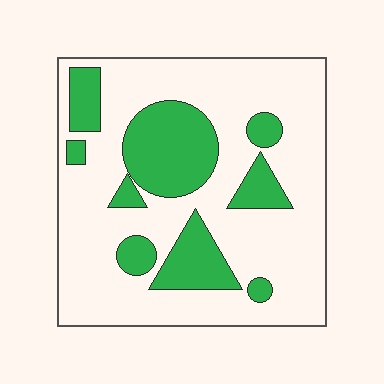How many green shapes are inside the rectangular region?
9.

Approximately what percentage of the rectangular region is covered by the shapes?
Approximately 25%.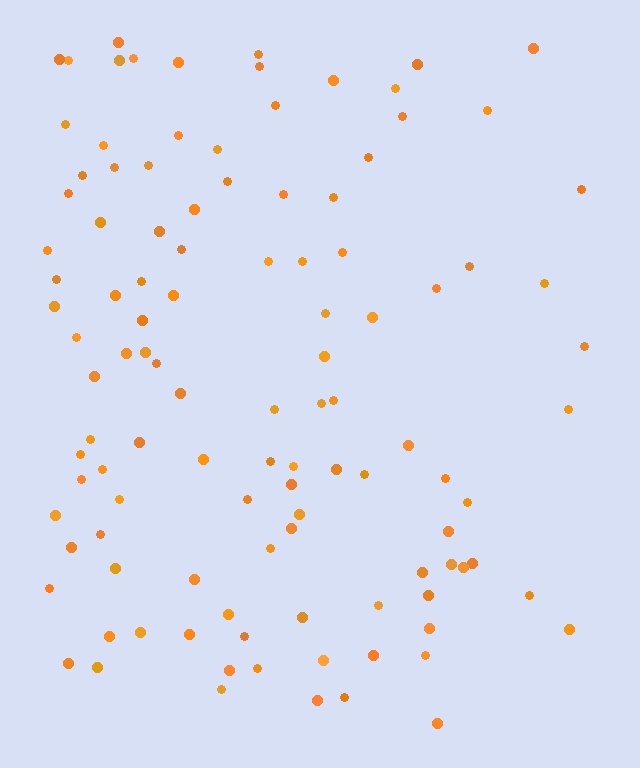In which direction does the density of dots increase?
From right to left, with the left side densest.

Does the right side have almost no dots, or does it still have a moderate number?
Still a moderate number, just noticeably fewer than the left.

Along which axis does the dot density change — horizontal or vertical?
Horizontal.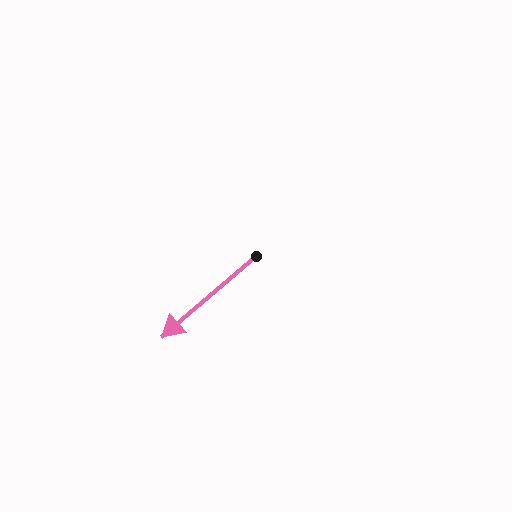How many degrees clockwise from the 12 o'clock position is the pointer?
Approximately 229 degrees.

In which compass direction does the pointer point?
Southwest.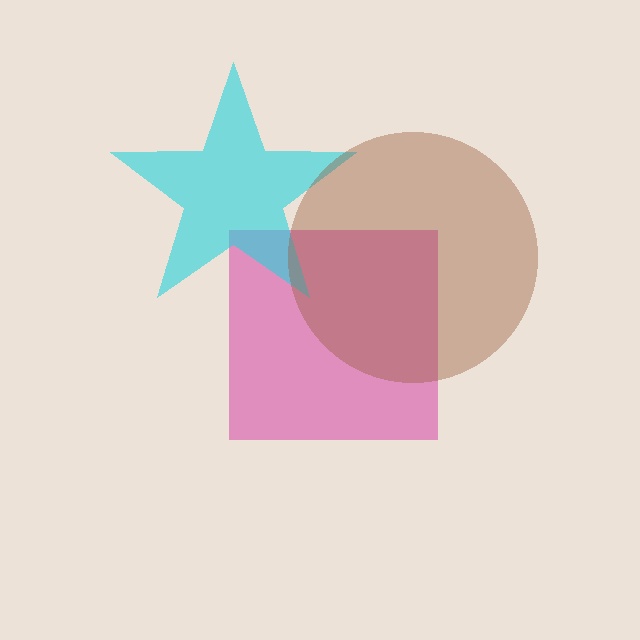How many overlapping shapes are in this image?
There are 3 overlapping shapes in the image.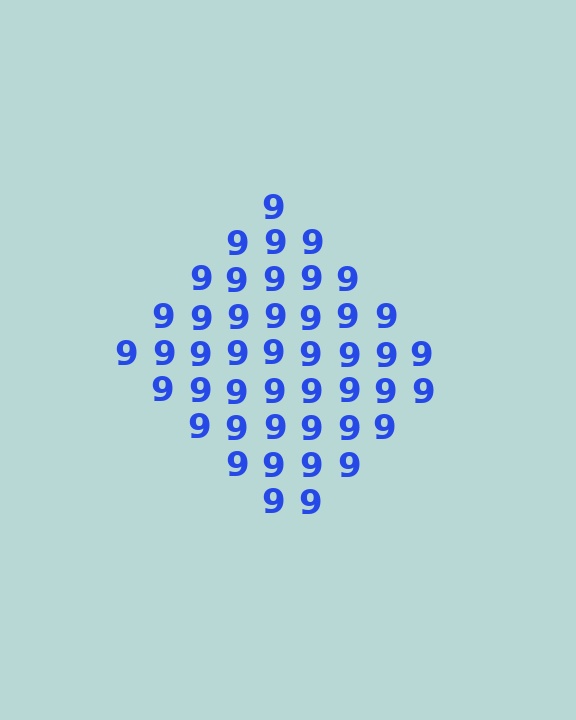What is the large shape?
The large shape is a diamond.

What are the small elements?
The small elements are digit 9's.